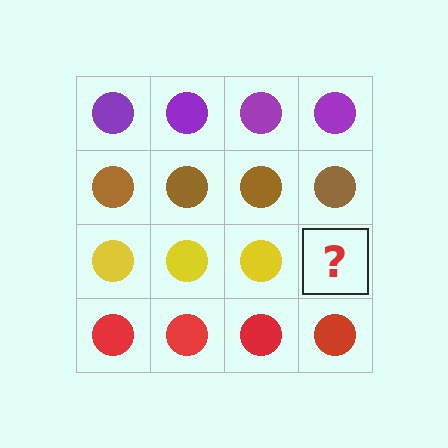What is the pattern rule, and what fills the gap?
The rule is that each row has a consistent color. The gap should be filled with a yellow circle.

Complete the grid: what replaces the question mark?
The question mark should be replaced with a yellow circle.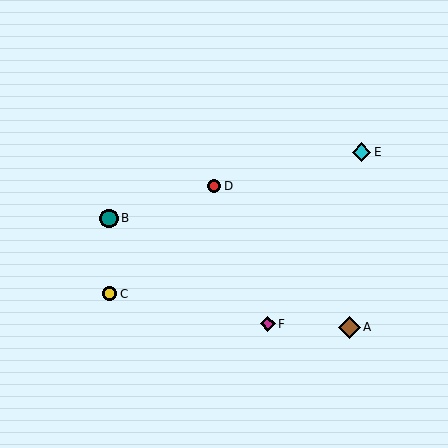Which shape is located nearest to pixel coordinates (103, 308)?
The yellow circle (labeled C) at (110, 294) is nearest to that location.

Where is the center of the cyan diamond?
The center of the cyan diamond is at (361, 152).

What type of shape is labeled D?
Shape D is a red circle.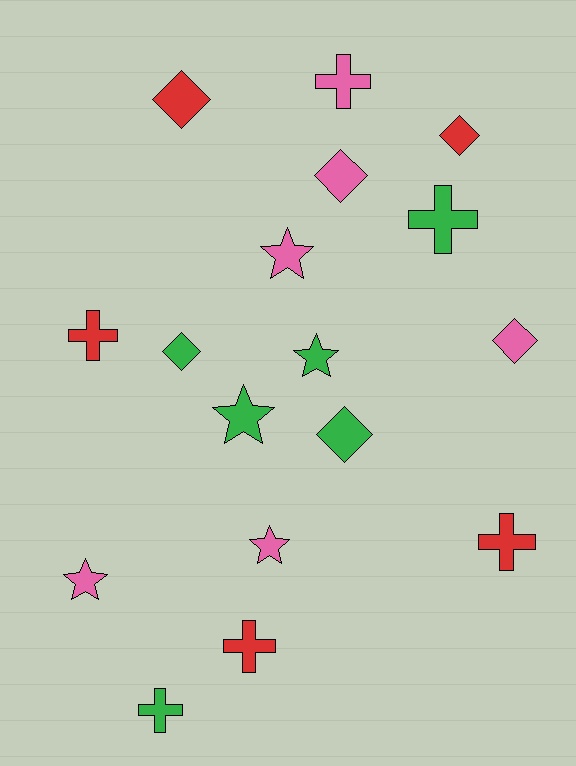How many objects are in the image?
There are 17 objects.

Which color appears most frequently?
Green, with 6 objects.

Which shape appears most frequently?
Diamond, with 6 objects.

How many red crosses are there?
There are 3 red crosses.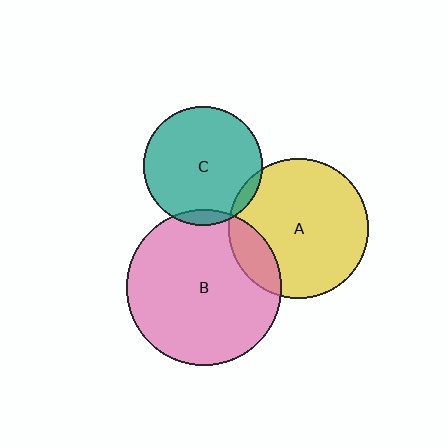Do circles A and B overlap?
Yes.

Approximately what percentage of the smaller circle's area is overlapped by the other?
Approximately 15%.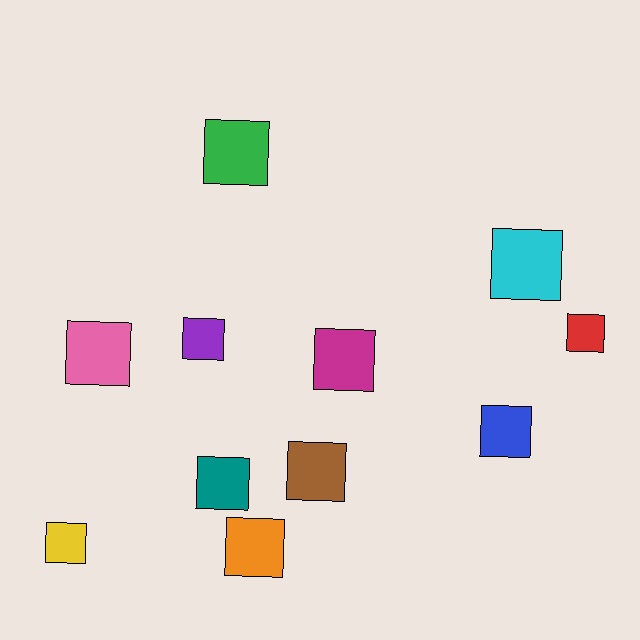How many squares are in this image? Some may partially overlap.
There are 11 squares.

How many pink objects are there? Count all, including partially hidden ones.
There is 1 pink object.